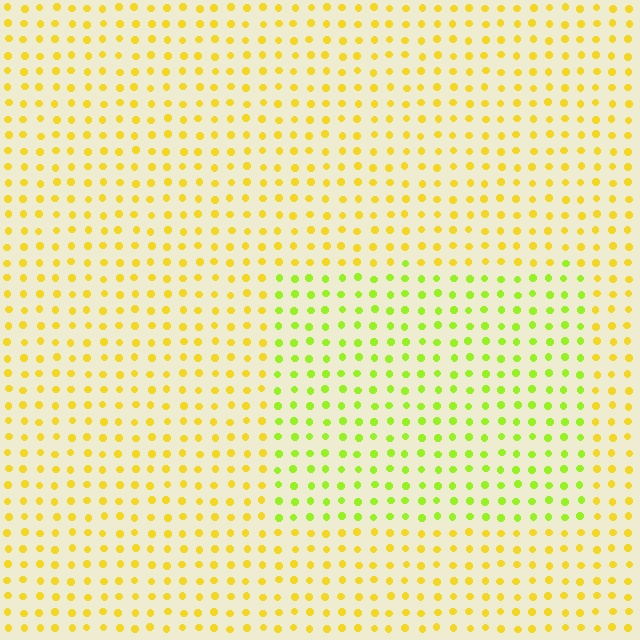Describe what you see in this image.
The image is filled with small yellow elements in a uniform arrangement. A rectangle-shaped region is visible where the elements are tinted to a slightly different hue, forming a subtle color boundary.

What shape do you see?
I see a rectangle.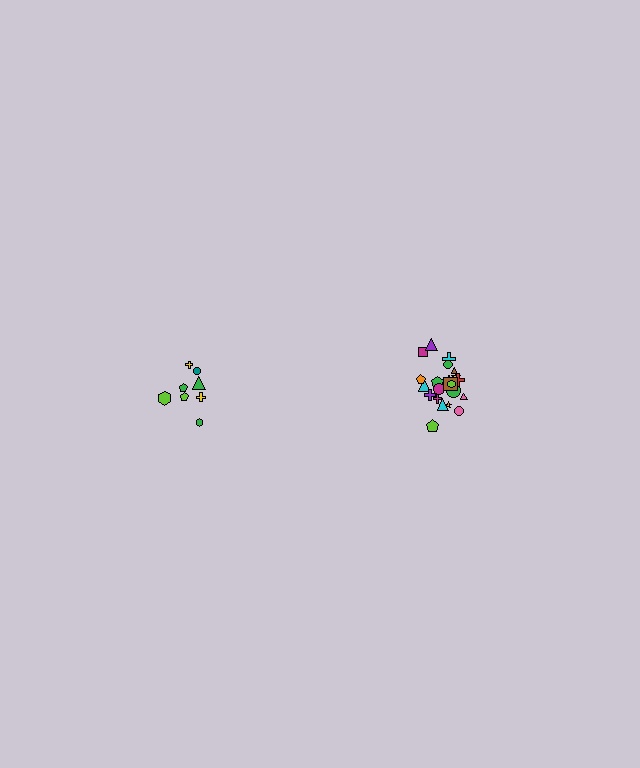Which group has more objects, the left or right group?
The right group.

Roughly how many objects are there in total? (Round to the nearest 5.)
Roughly 30 objects in total.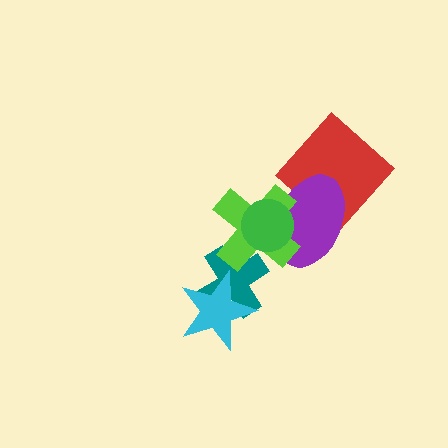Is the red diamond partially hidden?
Yes, it is partially covered by another shape.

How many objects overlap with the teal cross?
2 objects overlap with the teal cross.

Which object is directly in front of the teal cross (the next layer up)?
The cyan star is directly in front of the teal cross.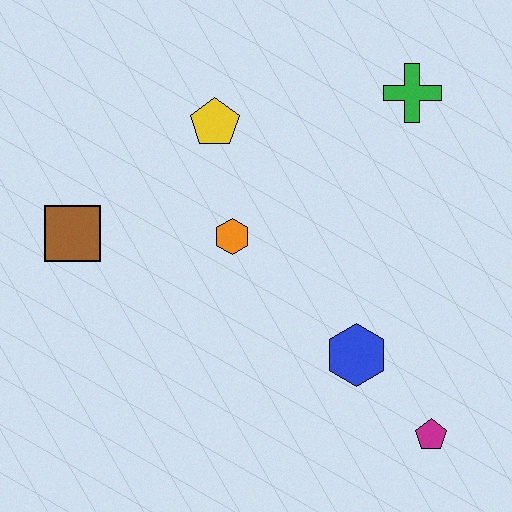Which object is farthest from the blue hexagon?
The brown square is farthest from the blue hexagon.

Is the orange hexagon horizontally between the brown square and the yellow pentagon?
No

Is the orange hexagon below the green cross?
Yes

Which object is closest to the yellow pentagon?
The orange hexagon is closest to the yellow pentagon.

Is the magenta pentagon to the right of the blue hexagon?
Yes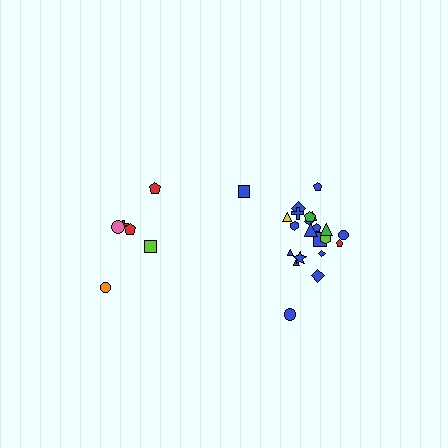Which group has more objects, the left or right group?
The right group.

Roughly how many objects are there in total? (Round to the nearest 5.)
Roughly 30 objects in total.